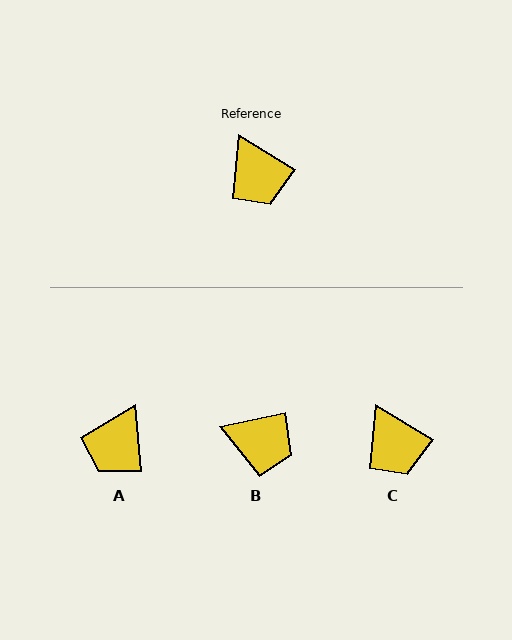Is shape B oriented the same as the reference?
No, it is off by about 43 degrees.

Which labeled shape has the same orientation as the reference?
C.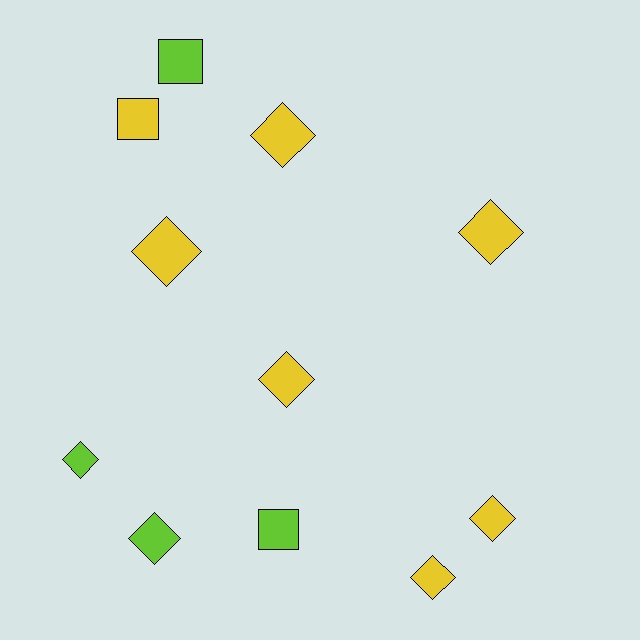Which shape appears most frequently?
Diamond, with 8 objects.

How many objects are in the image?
There are 11 objects.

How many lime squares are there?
There are 2 lime squares.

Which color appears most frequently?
Yellow, with 7 objects.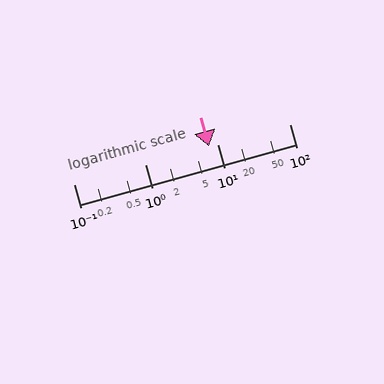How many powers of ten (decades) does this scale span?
The scale spans 3 decades, from 0.1 to 100.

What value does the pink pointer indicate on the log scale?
The pointer indicates approximately 7.7.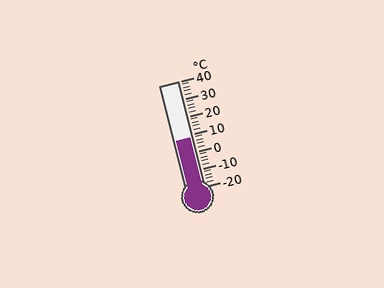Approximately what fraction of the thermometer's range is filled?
The thermometer is filled to approximately 45% of its range.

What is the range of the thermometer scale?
The thermometer scale ranges from -20°C to 40°C.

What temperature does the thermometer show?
The thermometer shows approximately 8°C.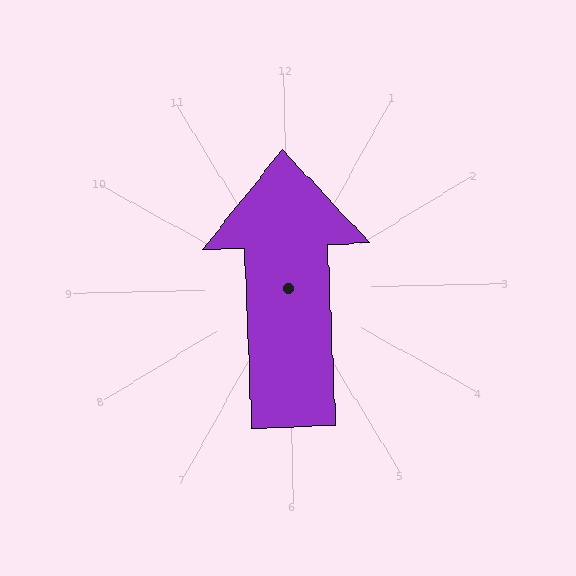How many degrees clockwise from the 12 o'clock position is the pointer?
Approximately 359 degrees.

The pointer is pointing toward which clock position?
Roughly 12 o'clock.